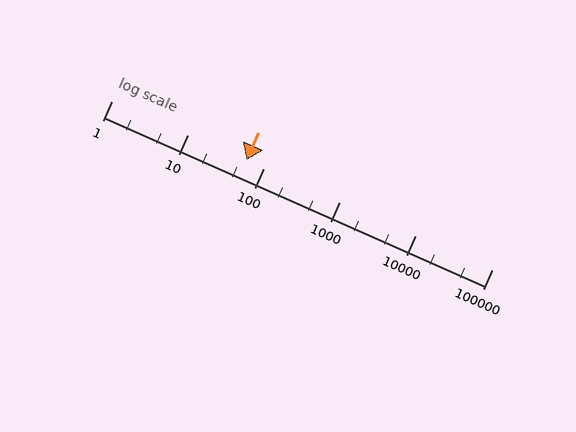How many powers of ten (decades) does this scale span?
The scale spans 5 decades, from 1 to 100000.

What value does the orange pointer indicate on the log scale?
The pointer indicates approximately 60.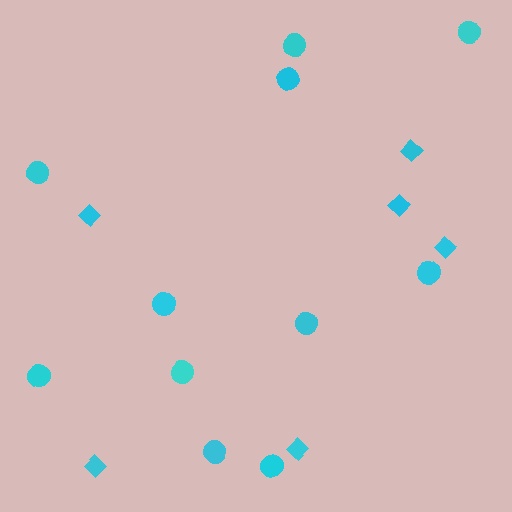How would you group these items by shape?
There are 2 groups: one group of circles (11) and one group of diamonds (6).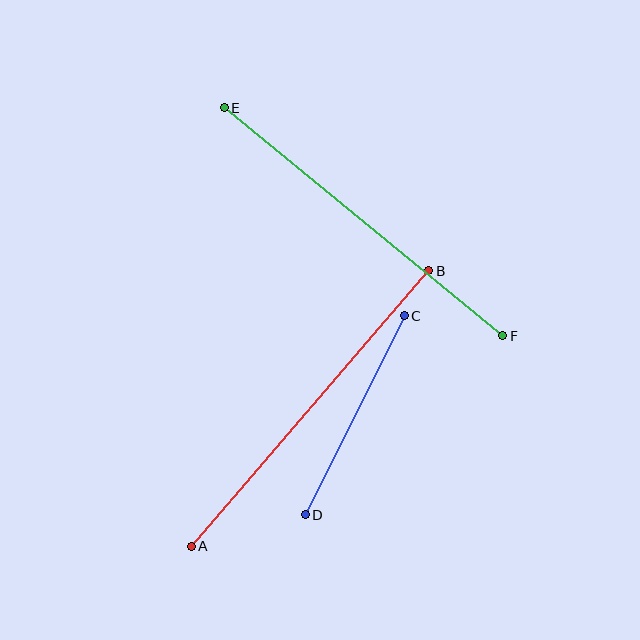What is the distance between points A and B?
The distance is approximately 363 pixels.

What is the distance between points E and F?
The distance is approximately 360 pixels.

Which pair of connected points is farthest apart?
Points A and B are farthest apart.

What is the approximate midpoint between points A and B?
The midpoint is at approximately (310, 408) pixels.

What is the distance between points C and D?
The distance is approximately 222 pixels.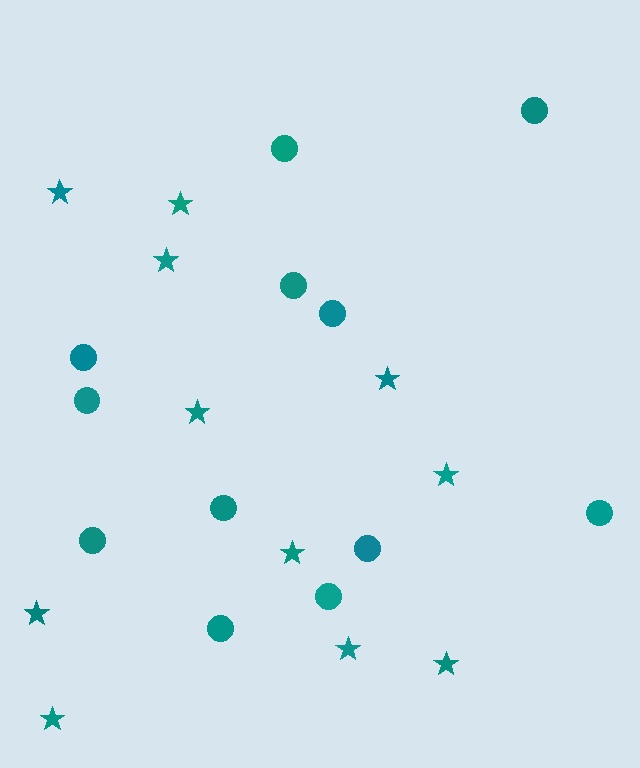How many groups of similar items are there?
There are 2 groups: one group of stars (11) and one group of circles (12).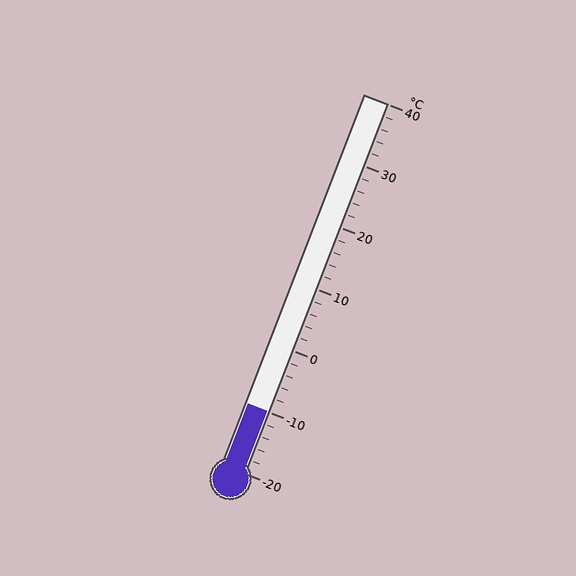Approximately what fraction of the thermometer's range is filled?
The thermometer is filled to approximately 15% of its range.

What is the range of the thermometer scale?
The thermometer scale ranges from -20°C to 40°C.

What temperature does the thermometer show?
The thermometer shows approximately -10°C.